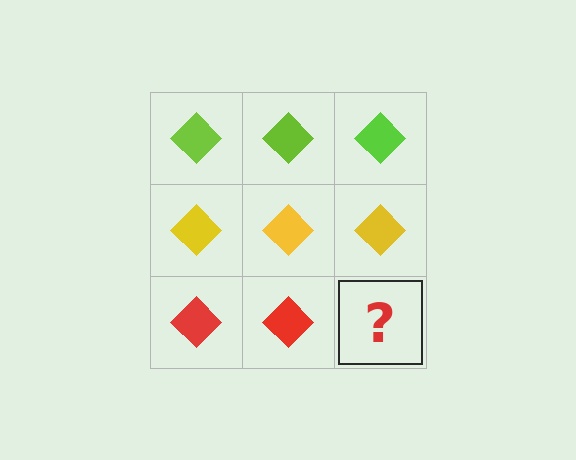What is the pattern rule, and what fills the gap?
The rule is that each row has a consistent color. The gap should be filled with a red diamond.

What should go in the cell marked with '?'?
The missing cell should contain a red diamond.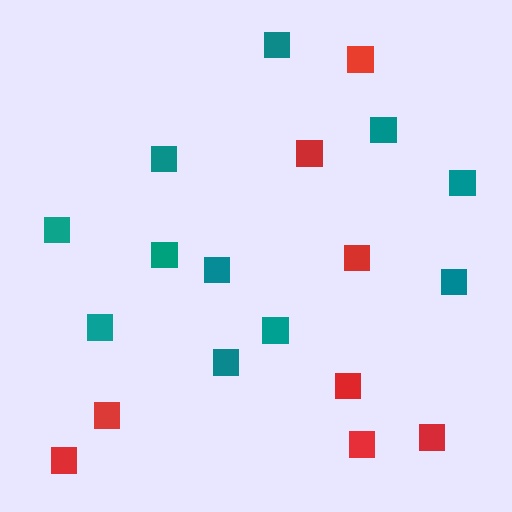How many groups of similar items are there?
There are 2 groups: one group of teal squares (11) and one group of red squares (8).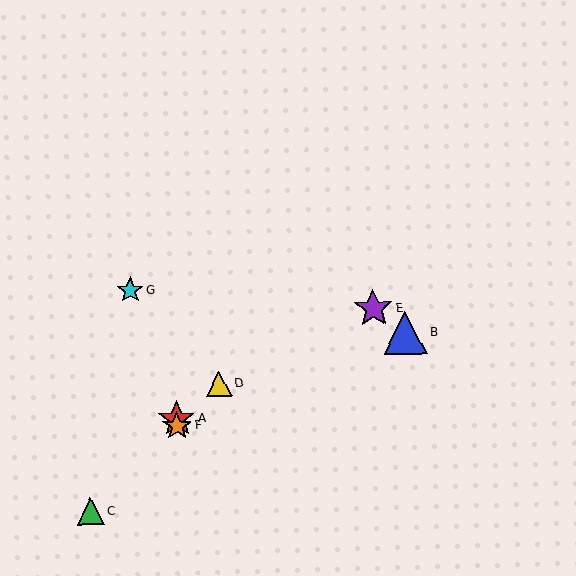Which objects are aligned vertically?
Objects A, F are aligned vertically.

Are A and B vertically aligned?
No, A is at x≈177 and B is at x≈405.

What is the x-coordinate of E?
Object E is at x≈374.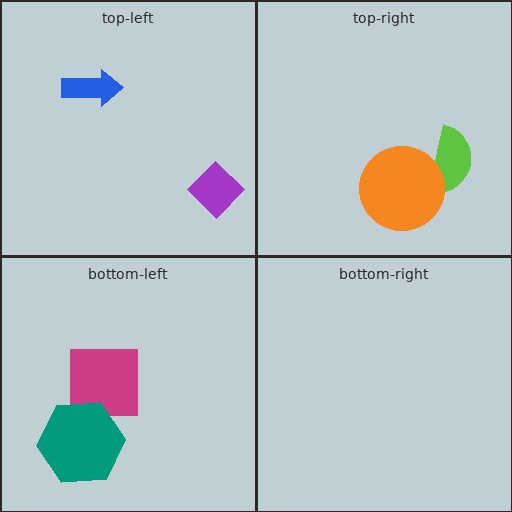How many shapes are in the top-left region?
2.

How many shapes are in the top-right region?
2.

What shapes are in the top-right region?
The lime semicircle, the orange circle.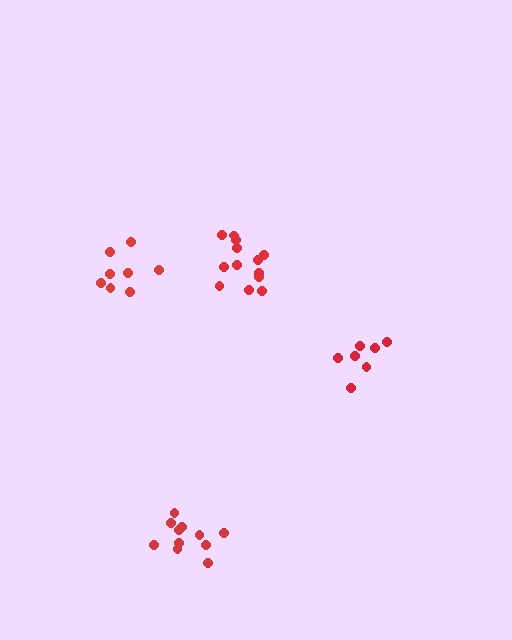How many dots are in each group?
Group 1: 11 dots, Group 2: 7 dots, Group 3: 13 dots, Group 4: 8 dots (39 total).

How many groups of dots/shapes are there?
There are 4 groups.